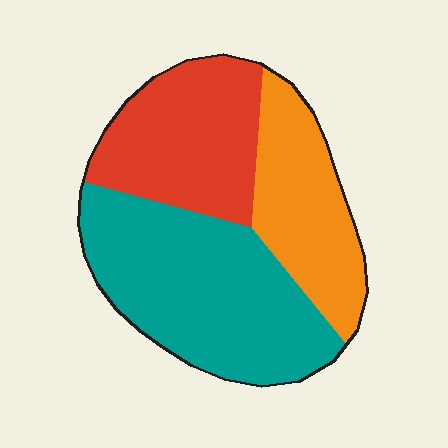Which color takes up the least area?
Orange, at roughly 25%.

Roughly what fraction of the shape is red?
Red covers about 30% of the shape.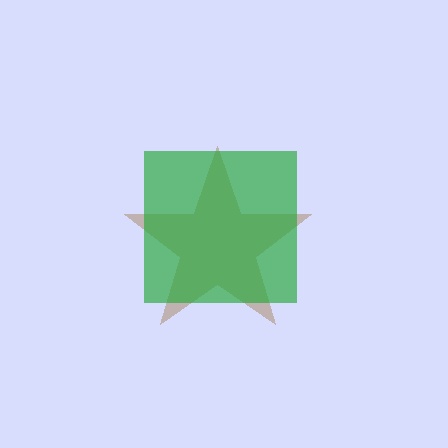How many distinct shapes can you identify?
There are 2 distinct shapes: a brown star, a green square.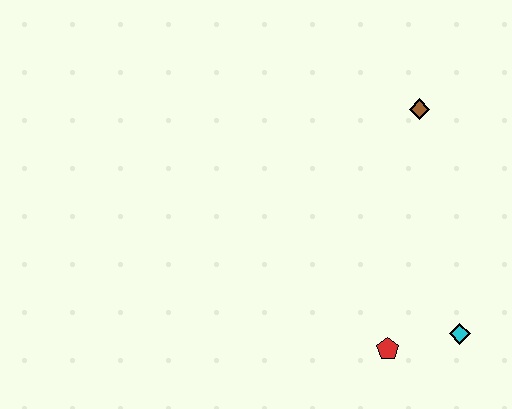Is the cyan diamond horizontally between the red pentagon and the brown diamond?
No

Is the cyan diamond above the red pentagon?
Yes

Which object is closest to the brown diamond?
The cyan diamond is closest to the brown diamond.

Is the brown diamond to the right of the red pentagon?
Yes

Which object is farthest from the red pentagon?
The brown diamond is farthest from the red pentagon.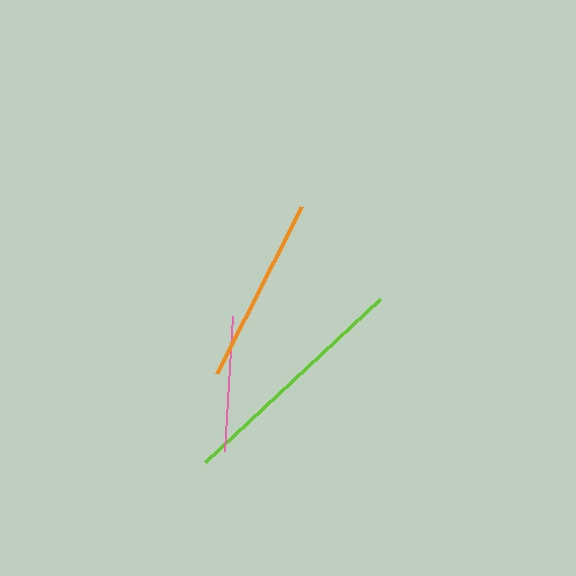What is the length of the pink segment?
The pink segment is approximately 135 pixels long.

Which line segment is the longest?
The lime line is the longest at approximately 240 pixels.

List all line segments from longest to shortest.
From longest to shortest: lime, orange, pink.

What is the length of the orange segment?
The orange segment is approximately 187 pixels long.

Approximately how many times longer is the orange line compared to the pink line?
The orange line is approximately 1.4 times the length of the pink line.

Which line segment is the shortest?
The pink line is the shortest at approximately 135 pixels.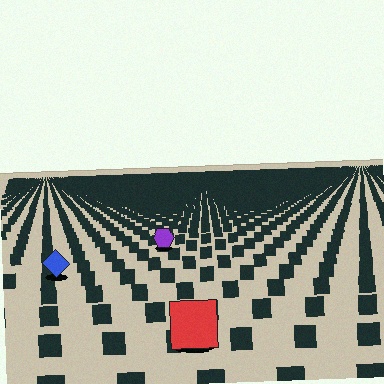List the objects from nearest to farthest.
From nearest to farthest: the red square, the blue diamond, the purple hexagon.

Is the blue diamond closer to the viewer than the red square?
No. The red square is closer — you can tell from the texture gradient: the ground texture is coarser near it.